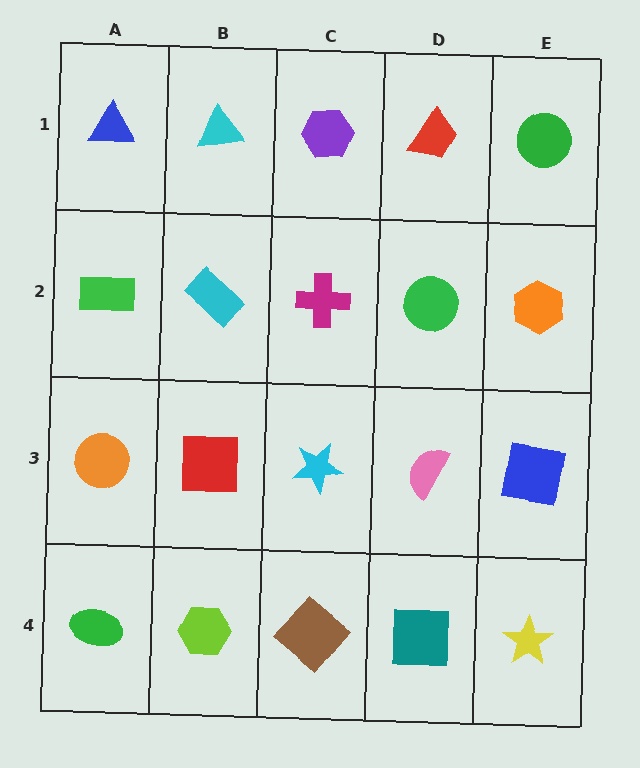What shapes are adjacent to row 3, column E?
An orange hexagon (row 2, column E), a yellow star (row 4, column E), a pink semicircle (row 3, column D).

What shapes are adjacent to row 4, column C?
A cyan star (row 3, column C), a lime hexagon (row 4, column B), a teal square (row 4, column D).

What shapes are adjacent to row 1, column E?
An orange hexagon (row 2, column E), a red trapezoid (row 1, column D).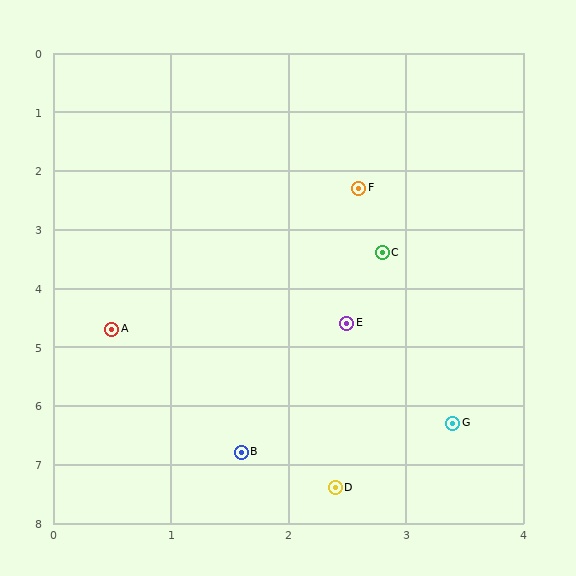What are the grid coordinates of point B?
Point B is at approximately (1.6, 6.8).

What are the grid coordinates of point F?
Point F is at approximately (2.6, 2.3).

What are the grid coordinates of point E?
Point E is at approximately (2.5, 4.6).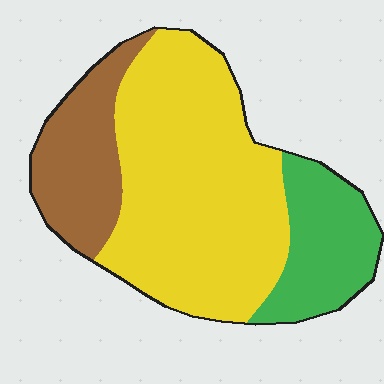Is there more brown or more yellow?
Yellow.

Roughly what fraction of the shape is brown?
Brown takes up less than a quarter of the shape.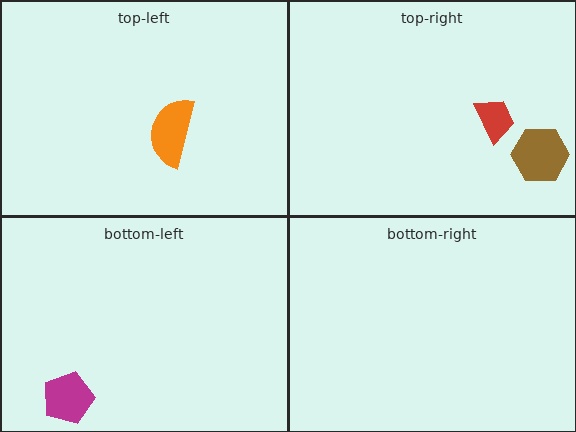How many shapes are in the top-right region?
2.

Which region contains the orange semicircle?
The top-left region.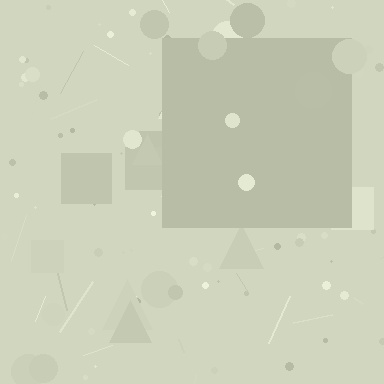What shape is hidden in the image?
A square is hidden in the image.